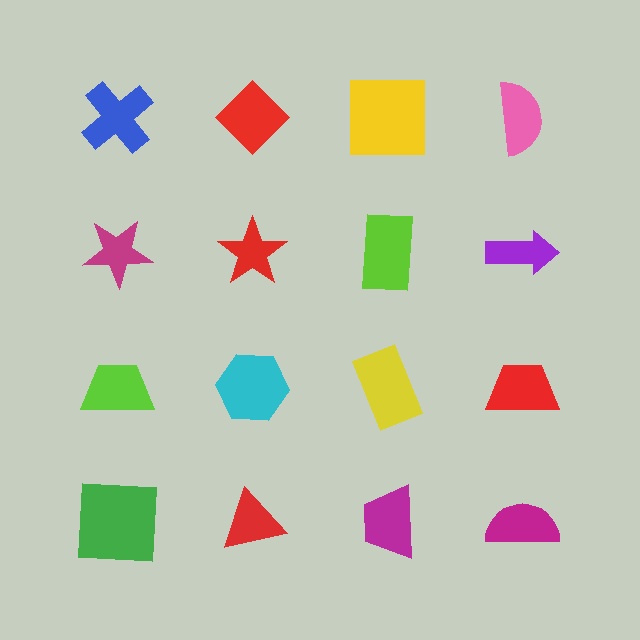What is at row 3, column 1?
A lime trapezoid.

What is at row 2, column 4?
A purple arrow.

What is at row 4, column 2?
A red triangle.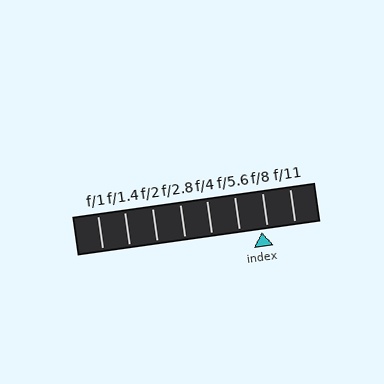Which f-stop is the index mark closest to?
The index mark is closest to f/8.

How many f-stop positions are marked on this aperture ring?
There are 8 f-stop positions marked.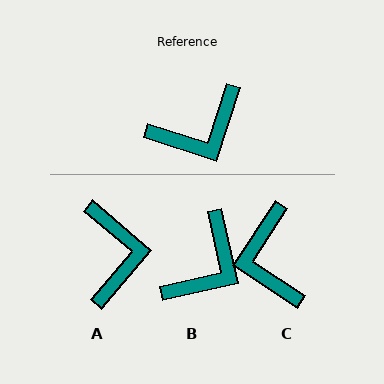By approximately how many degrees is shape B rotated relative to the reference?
Approximately 31 degrees counter-clockwise.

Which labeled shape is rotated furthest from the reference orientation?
C, about 105 degrees away.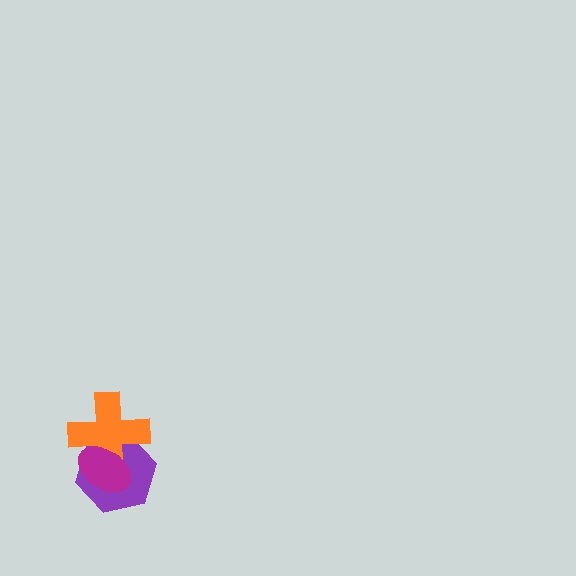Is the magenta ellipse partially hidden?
No, no other shape covers it.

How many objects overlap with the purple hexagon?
2 objects overlap with the purple hexagon.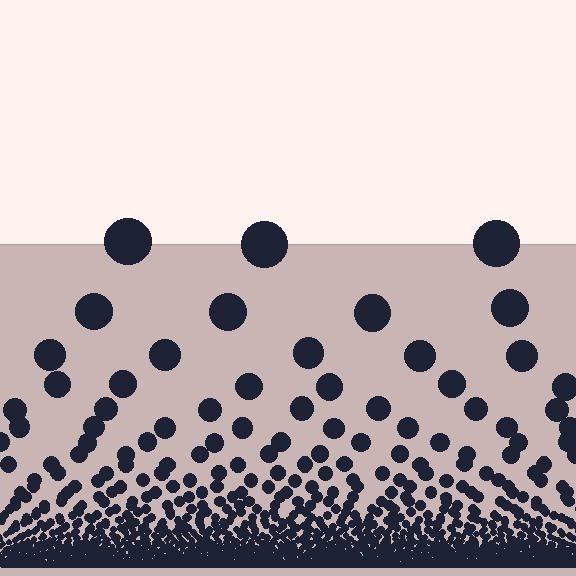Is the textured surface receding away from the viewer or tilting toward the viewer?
The surface appears to tilt toward the viewer. Texture elements get larger and sparser toward the top.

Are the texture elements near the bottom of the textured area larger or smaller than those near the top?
Smaller. The gradient is inverted — elements near the bottom are smaller and denser.